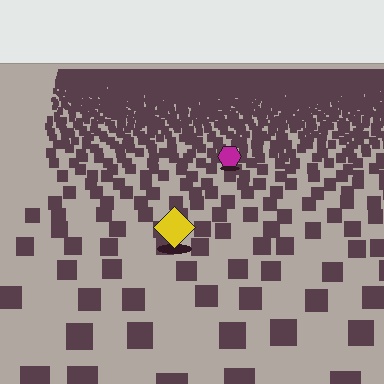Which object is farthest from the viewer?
The magenta hexagon is farthest from the viewer. It appears smaller and the ground texture around it is denser.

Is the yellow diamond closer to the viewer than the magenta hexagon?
Yes. The yellow diamond is closer — you can tell from the texture gradient: the ground texture is coarser near it.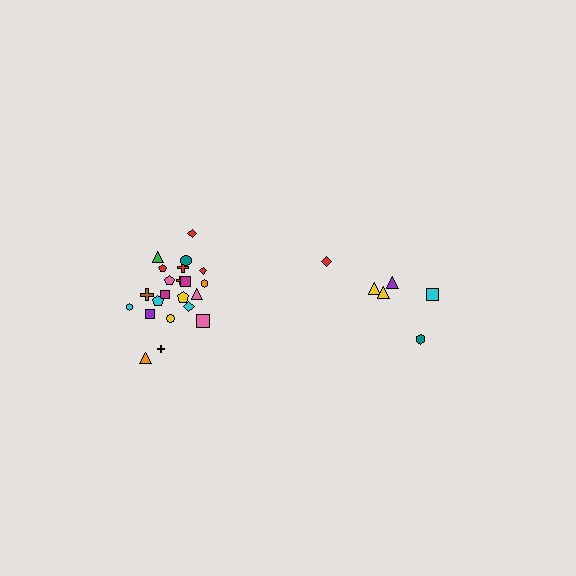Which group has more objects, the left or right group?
The left group.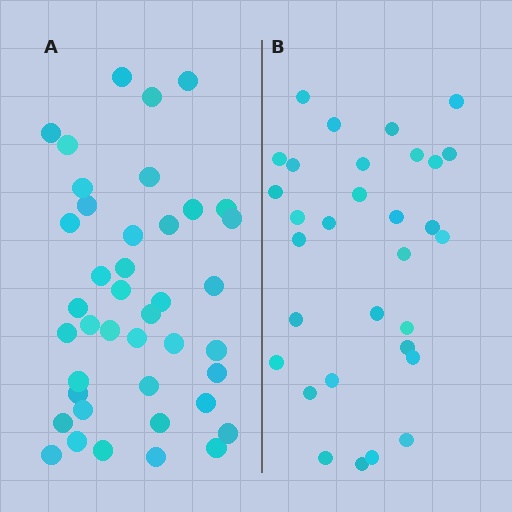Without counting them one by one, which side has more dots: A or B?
Region A (the left region) has more dots.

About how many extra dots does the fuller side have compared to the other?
Region A has roughly 10 or so more dots than region B.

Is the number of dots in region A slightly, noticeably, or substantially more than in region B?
Region A has noticeably more, but not dramatically so. The ratio is roughly 1.3 to 1.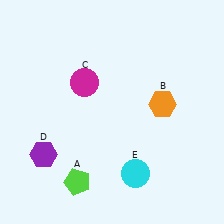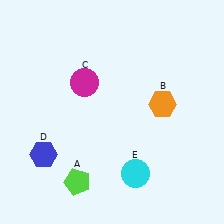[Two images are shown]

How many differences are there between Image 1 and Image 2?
There is 1 difference between the two images.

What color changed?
The hexagon (D) changed from purple in Image 1 to blue in Image 2.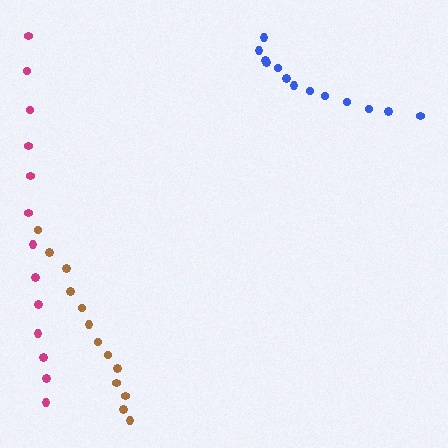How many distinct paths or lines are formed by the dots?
There are 3 distinct paths.